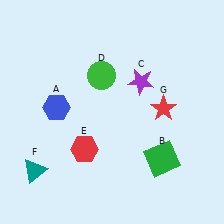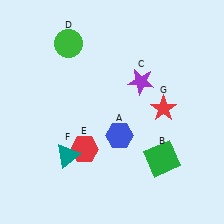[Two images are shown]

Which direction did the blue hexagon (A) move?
The blue hexagon (A) moved right.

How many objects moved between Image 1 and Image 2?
3 objects moved between the two images.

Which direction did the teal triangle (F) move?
The teal triangle (F) moved right.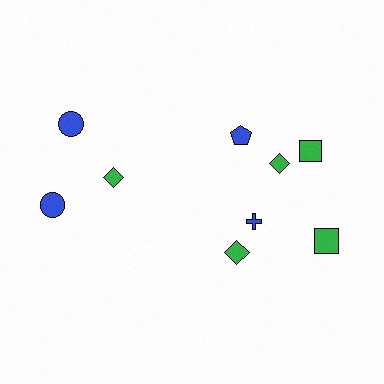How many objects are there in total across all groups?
There are 9 objects.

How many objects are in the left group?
There are 3 objects.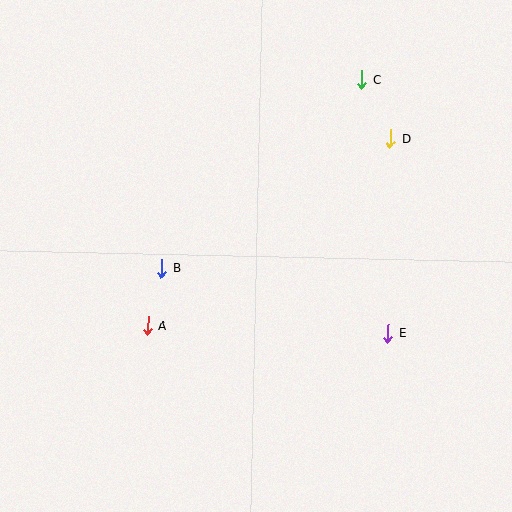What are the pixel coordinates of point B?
Point B is at (161, 268).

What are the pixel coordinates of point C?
Point C is at (362, 80).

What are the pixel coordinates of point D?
Point D is at (390, 139).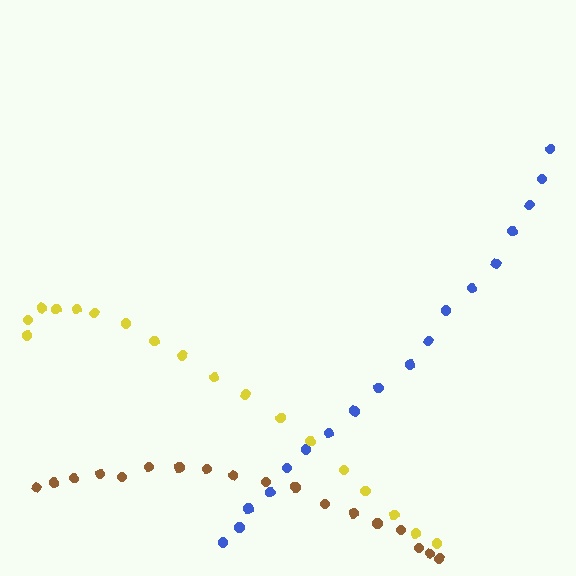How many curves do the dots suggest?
There are 3 distinct paths.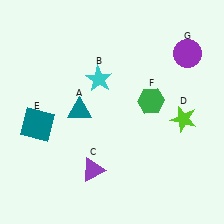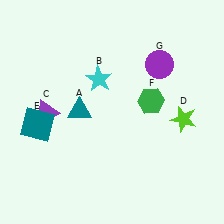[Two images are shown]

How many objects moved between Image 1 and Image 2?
2 objects moved between the two images.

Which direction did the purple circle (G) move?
The purple circle (G) moved left.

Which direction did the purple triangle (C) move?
The purple triangle (C) moved up.